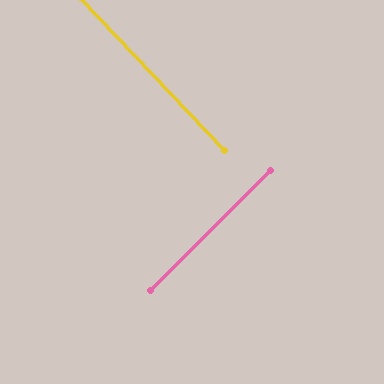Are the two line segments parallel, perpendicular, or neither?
Perpendicular — they meet at approximately 88°.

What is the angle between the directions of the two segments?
Approximately 88 degrees.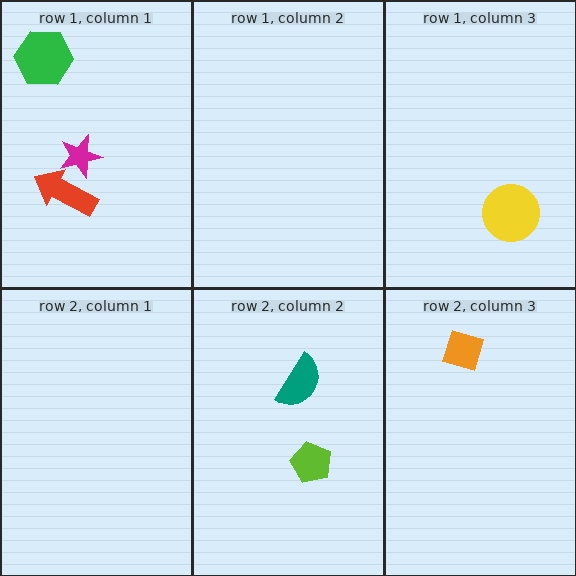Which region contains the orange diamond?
The row 2, column 3 region.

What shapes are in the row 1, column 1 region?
The red arrow, the green hexagon, the magenta star.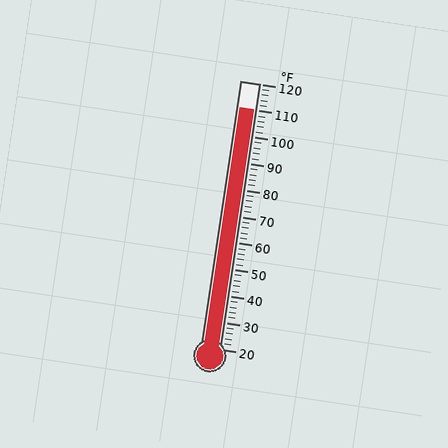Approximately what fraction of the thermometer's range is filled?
The thermometer is filled to approximately 90% of its range.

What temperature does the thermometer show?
The thermometer shows approximately 110°F.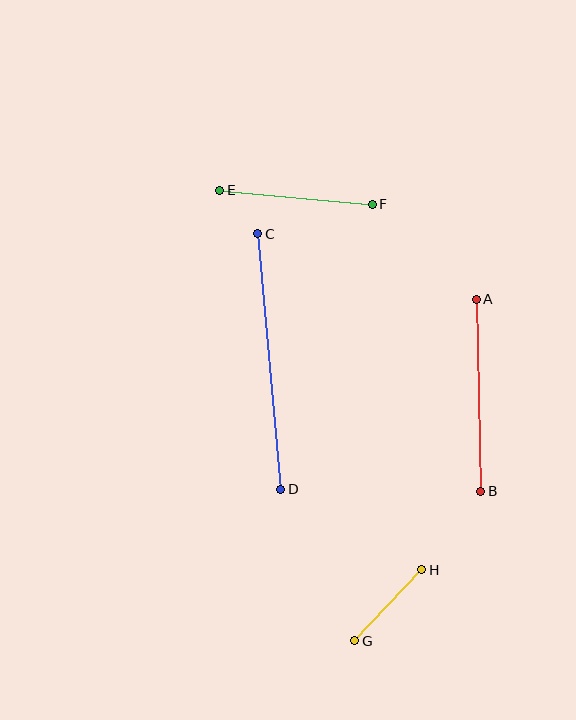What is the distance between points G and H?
The distance is approximately 97 pixels.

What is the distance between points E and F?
The distance is approximately 153 pixels.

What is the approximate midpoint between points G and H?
The midpoint is at approximately (388, 605) pixels.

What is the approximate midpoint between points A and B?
The midpoint is at approximately (479, 395) pixels.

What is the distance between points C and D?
The distance is approximately 257 pixels.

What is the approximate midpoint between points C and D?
The midpoint is at approximately (269, 361) pixels.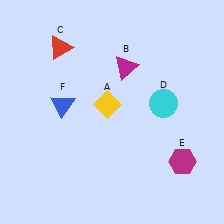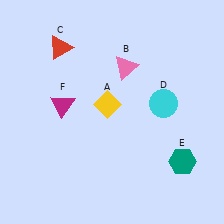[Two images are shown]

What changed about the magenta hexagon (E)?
In Image 1, E is magenta. In Image 2, it changed to teal.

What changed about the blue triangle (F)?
In Image 1, F is blue. In Image 2, it changed to magenta.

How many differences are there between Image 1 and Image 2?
There are 3 differences between the two images.